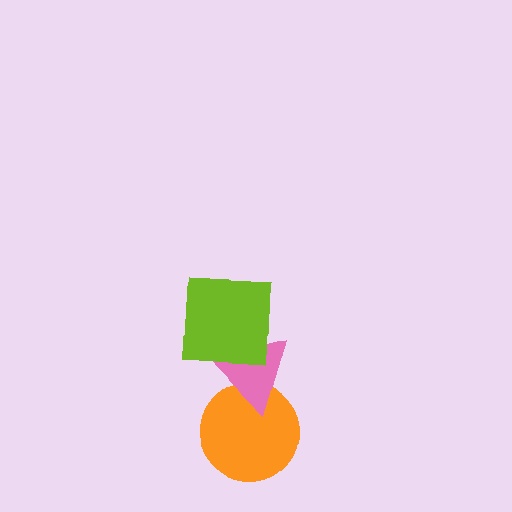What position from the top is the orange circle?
The orange circle is 3rd from the top.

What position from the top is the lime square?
The lime square is 1st from the top.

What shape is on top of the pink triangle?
The lime square is on top of the pink triangle.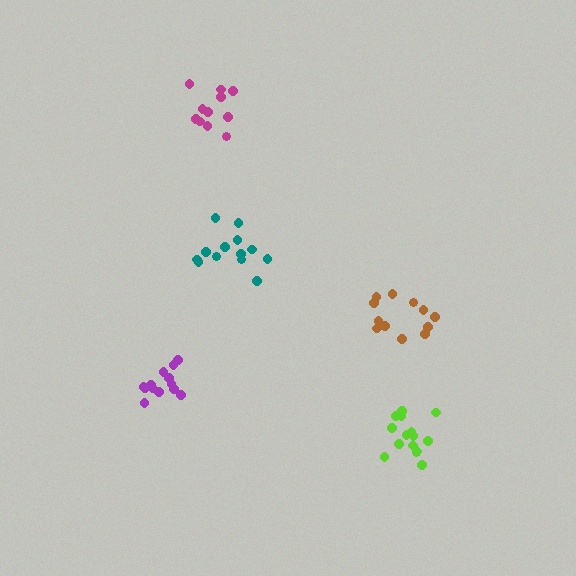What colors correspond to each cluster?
The clusters are colored: teal, purple, lime, brown, magenta.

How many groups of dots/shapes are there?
There are 5 groups.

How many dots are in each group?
Group 1: 13 dots, Group 2: 13 dots, Group 3: 15 dots, Group 4: 12 dots, Group 5: 11 dots (64 total).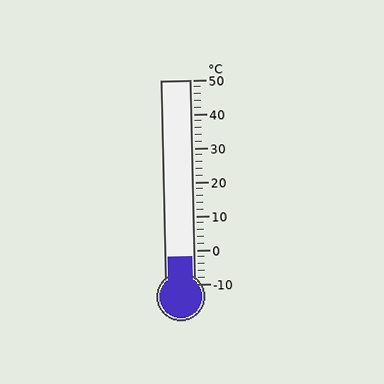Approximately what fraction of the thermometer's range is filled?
The thermometer is filled to approximately 15% of its range.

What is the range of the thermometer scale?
The thermometer scale ranges from -10°C to 50°C.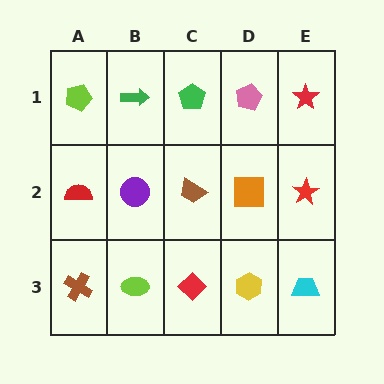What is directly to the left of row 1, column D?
A green pentagon.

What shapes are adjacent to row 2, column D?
A pink pentagon (row 1, column D), a yellow hexagon (row 3, column D), a brown trapezoid (row 2, column C), a red star (row 2, column E).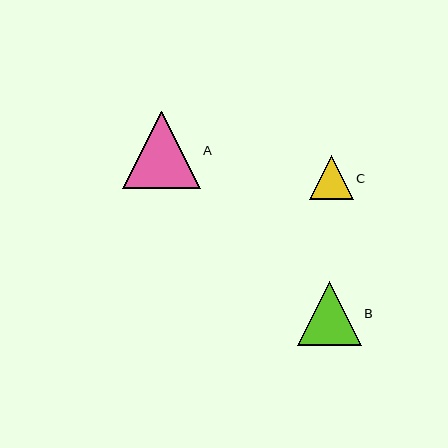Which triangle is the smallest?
Triangle C is the smallest with a size of approximately 44 pixels.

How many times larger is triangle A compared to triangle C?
Triangle A is approximately 1.8 times the size of triangle C.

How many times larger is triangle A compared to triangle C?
Triangle A is approximately 1.8 times the size of triangle C.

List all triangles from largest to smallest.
From largest to smallest: A, B, C.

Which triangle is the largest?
Triangle A is the largest with a size of approximately 77 pixels.